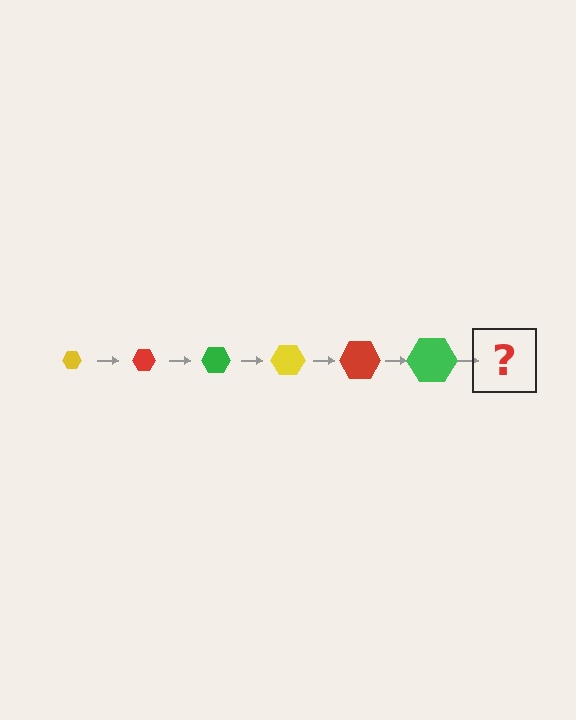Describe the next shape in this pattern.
It should be a yellow hexagon, larger than the previous one.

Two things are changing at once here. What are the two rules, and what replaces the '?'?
The two rules are that the hexagon grows larger each step and the color cycles through yellow, red, and green. The '?' should be a yellow hexagon, larger than the previous one.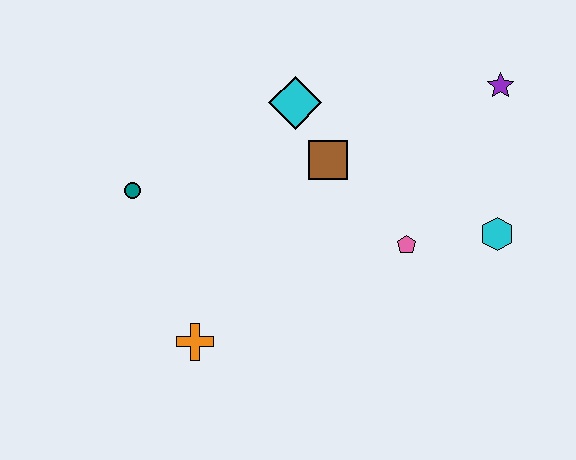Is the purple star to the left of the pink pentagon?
No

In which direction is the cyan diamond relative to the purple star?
The cyan diamond is to the left of the purple star.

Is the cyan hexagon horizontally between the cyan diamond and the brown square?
No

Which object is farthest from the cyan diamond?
The orange cross is farthest from the cyan diamond.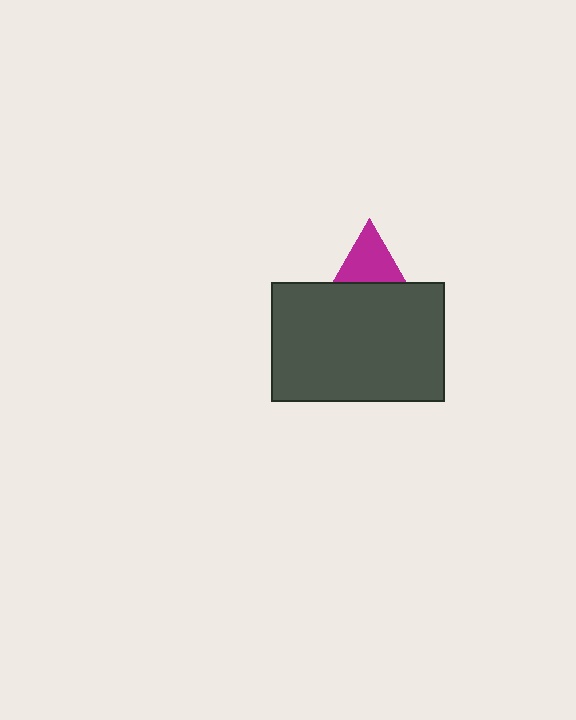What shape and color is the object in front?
The object in front is a dark gray rectangle.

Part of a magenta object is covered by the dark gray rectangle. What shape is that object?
It is a triangle.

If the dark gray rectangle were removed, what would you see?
You would see the complete magenta triangle.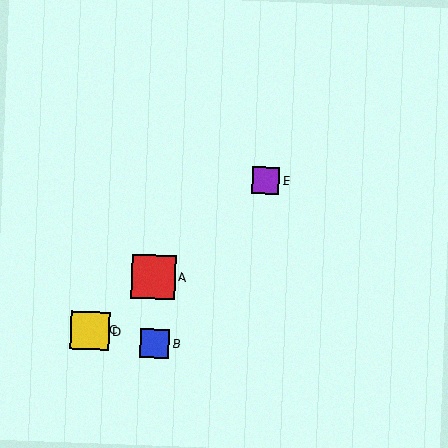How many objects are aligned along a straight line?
4 objects (A, C, D, E) are aligned along a straight line.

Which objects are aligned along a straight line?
Objects A, C, D, E are aligned along a straight line.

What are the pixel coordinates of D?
Object D is at (90, 331).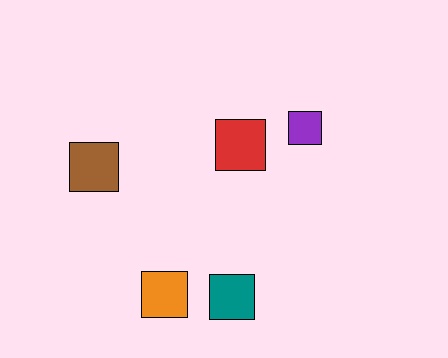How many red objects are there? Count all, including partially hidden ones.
There is 1 red object.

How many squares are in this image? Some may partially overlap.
There are 5 squares.